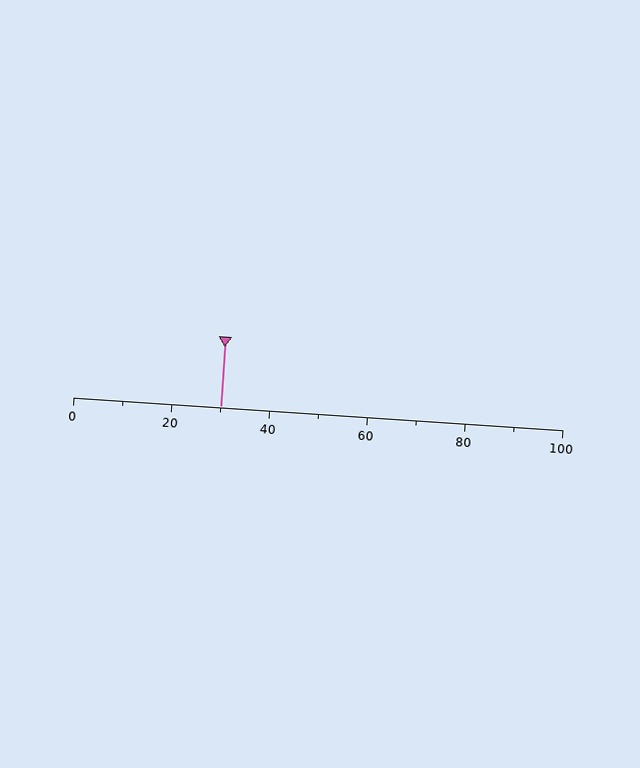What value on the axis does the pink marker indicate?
The marker indicates approximately 30.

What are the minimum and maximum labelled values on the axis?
The axis runs from 0 to 100.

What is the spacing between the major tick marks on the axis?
The major ticks are spaced 20 apart.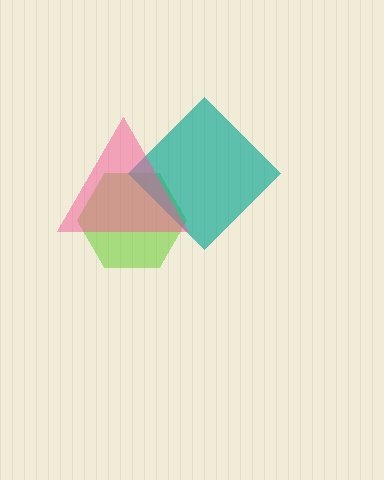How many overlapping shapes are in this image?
There are 3 overlapping shapes in the image.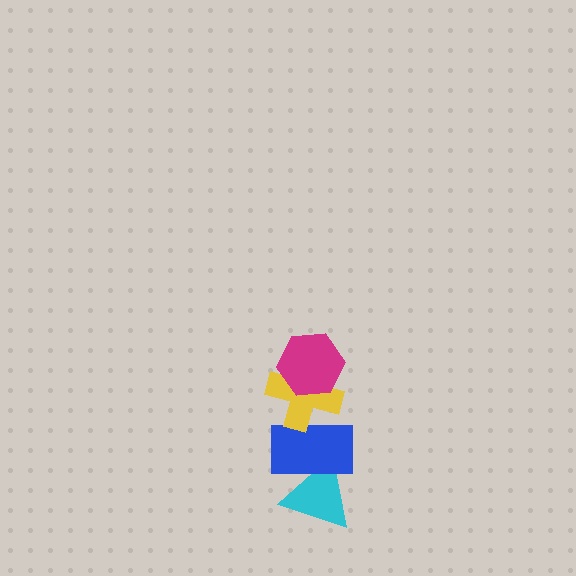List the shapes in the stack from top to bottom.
From top to bottom: the magenta hexagon, the yellow cross, the blue rectangle, the cyan triangle.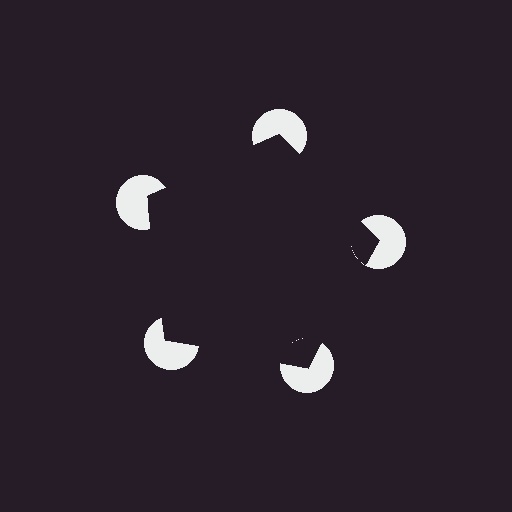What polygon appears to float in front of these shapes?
An illusory pentagon — its edges are inferred from the aligned wedge cuts in the pac-man discs, not physically drawn.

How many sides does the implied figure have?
5 sides.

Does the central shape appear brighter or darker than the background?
It typically appears slightly darker than the background, even though no actual brightness change is drawn.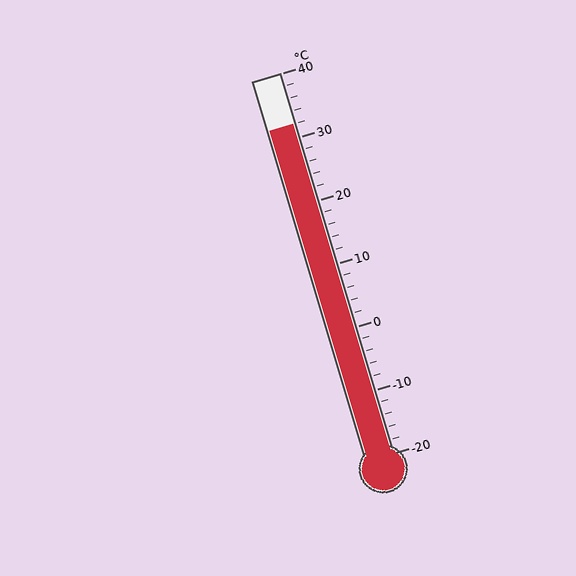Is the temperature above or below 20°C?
The temperature is above 20°C.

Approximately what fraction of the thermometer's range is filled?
The thermometer is filled to approximately 85% of its range.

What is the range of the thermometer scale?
The thermometer scale ranges from -20°C to 40°C.